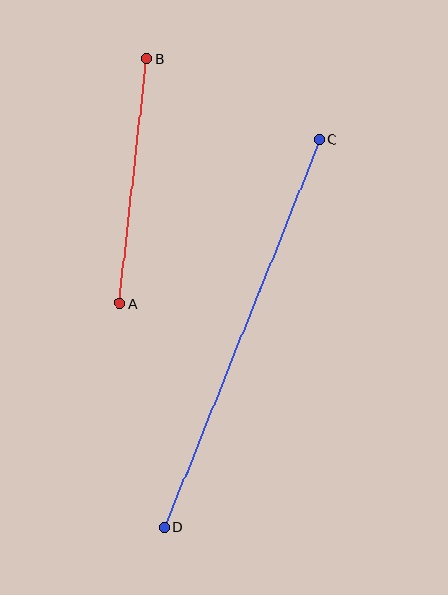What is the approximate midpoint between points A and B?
The midpoint is at approximately (133, 181) pixels.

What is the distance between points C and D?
The distance is approximately 418 pixels.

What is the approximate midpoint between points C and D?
The midpoint is at approximately (242, 334) pixels.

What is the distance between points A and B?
The distance is approximately 246 pixels.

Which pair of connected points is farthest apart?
Points C and D are farthest apart.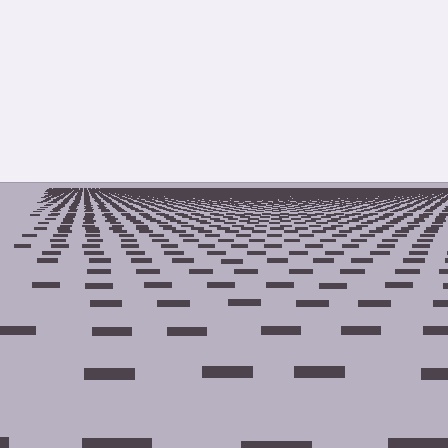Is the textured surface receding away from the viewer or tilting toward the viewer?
The surface is receding away from the viewer. Texture elements get smaller and denser toward the top.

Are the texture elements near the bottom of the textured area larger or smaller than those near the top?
Larger. Near the bottom, elements are closer to the viewer and appear at a bigger on-screen size.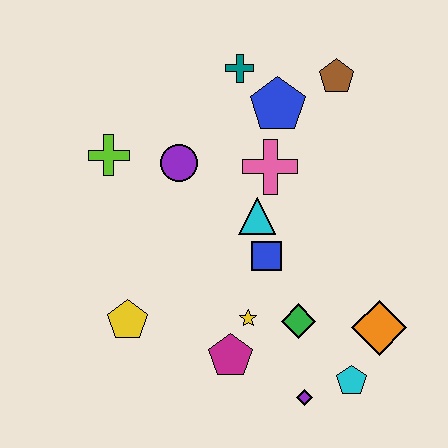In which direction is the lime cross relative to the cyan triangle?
The lime cross is to the left of the cyan triangle.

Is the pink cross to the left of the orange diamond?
Yes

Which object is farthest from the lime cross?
The cyan pentagon is farthest from the lime cross.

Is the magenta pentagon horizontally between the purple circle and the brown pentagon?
Yes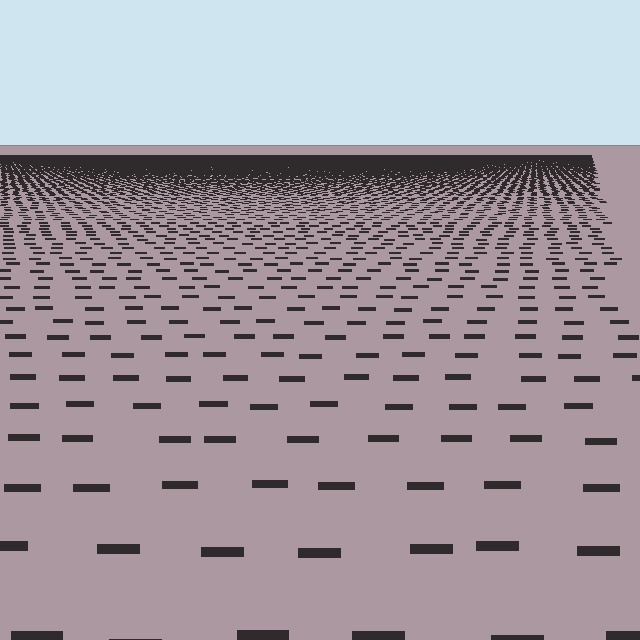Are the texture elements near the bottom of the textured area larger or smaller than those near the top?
Larger. Near the bottom, elements are closer to the viewer and appear at a bigger on-screen size.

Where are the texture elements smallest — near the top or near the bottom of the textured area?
Near the top.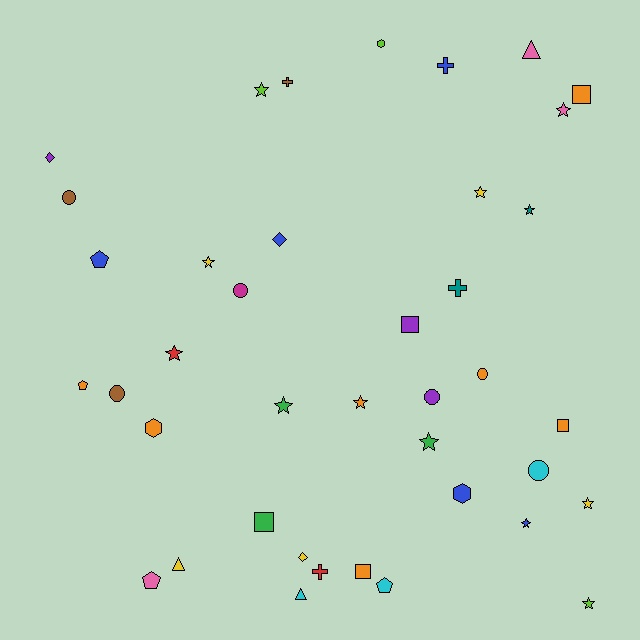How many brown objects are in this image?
There are 3 brown objects.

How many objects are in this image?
There are 40 objects.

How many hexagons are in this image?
There are 3 hexagons.